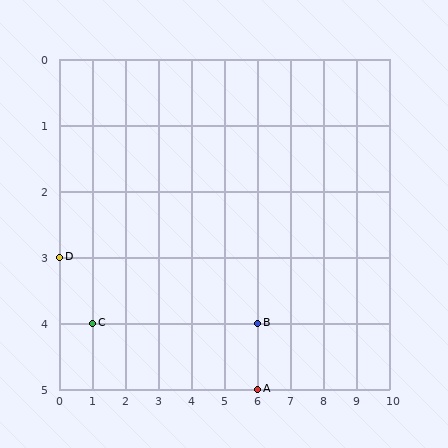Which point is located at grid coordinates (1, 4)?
Point C is at (1, 4).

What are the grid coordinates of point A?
Point A is at grid coordinates (6, 5).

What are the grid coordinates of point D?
Point D is at grid coordinates (0, 3).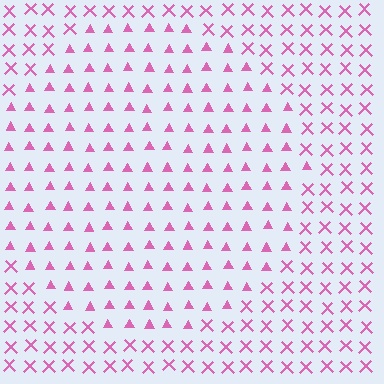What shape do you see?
I see a circle.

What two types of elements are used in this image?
The image uses triangles inside the circle region and X marks outside it.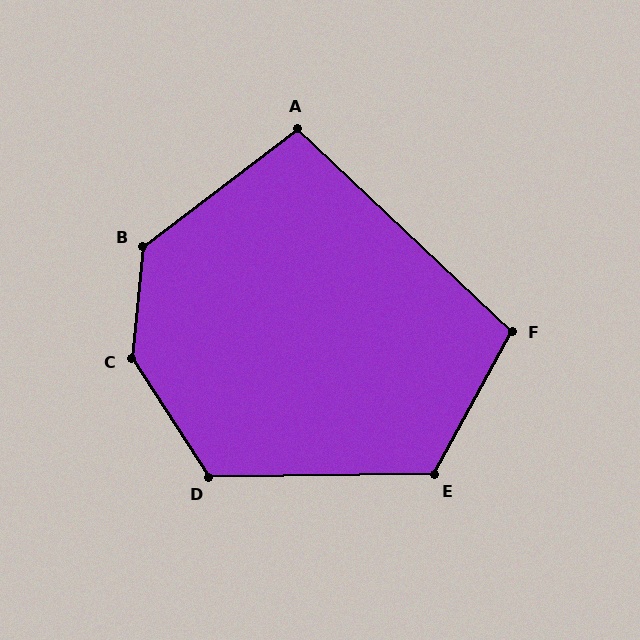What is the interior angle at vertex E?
Approximately 119 degrees (obtuse).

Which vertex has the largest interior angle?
C, at approximately 141 degrees.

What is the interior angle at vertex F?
Approximately 105 degrees (obtuse).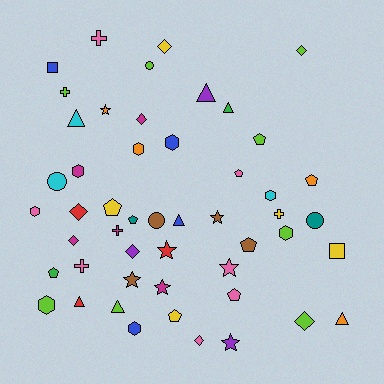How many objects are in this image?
There are 50 objects.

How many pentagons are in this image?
There are 9 pentagons.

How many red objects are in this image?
There are 3 red objects.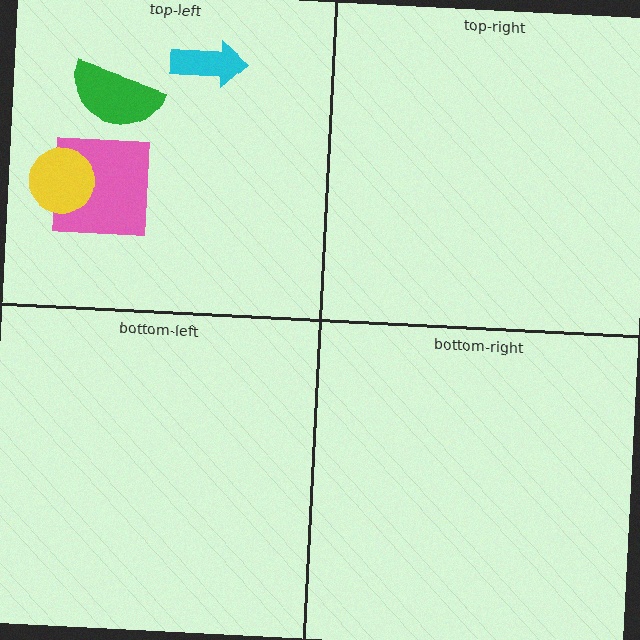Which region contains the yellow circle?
The top-left region.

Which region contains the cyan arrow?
The top-left region.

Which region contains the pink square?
The top-left region.